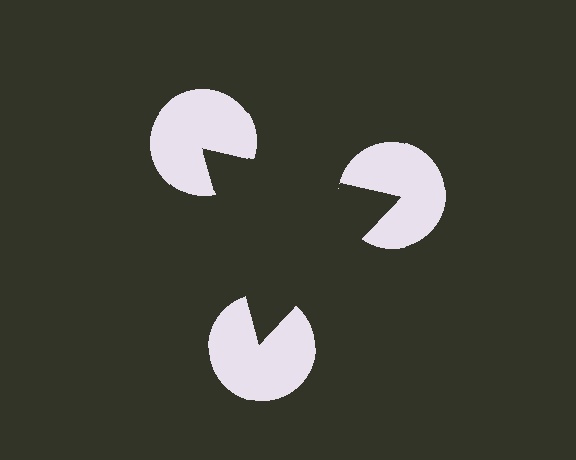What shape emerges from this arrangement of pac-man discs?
An illusory triangle — its edges are inferred from the aligned wedge cuts in the pac-man discs, not physically drawn.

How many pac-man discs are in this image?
There are 3 — one at each vertex of the illusory triangle.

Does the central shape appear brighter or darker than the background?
It typically appears slightly darker than the background, even though no actual brightness change is drawn.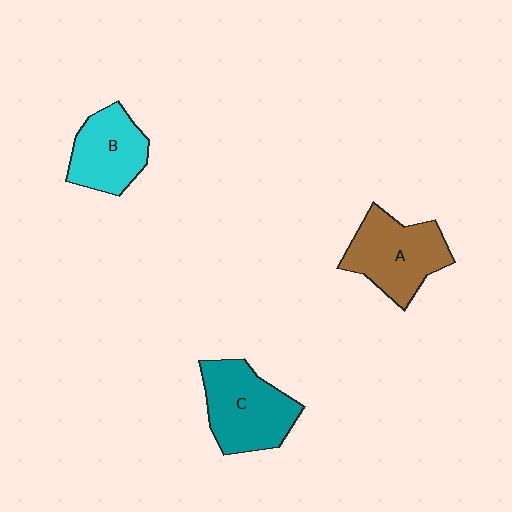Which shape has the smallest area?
Shape B (cyan).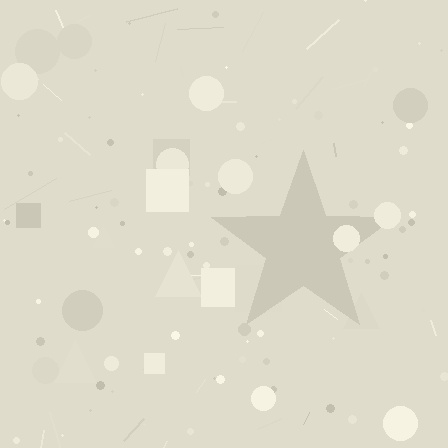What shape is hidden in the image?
A star is hidden in the image.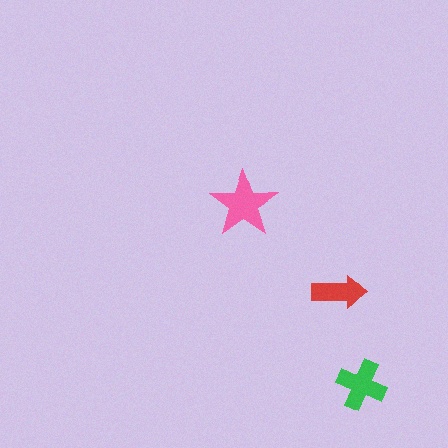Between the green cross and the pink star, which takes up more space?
The pink star.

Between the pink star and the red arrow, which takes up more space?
The pink star.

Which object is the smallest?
The red arrow.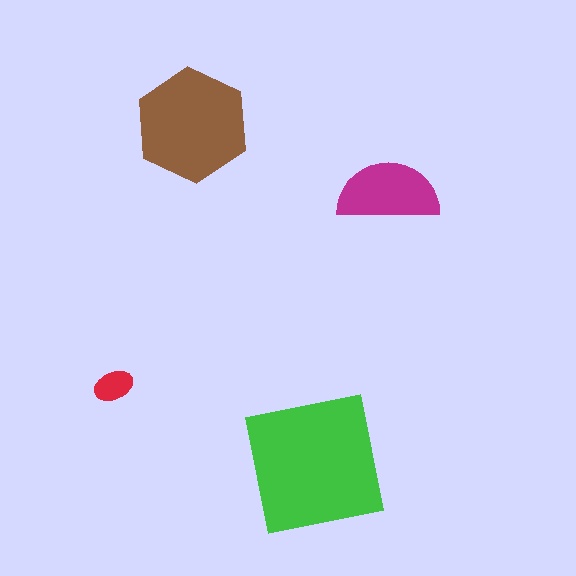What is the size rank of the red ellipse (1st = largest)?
4th.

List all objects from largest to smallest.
The green square, the brown hexagon, the magenta semicircle, the red ellipse.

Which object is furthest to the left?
The red ellipse is leftmost.